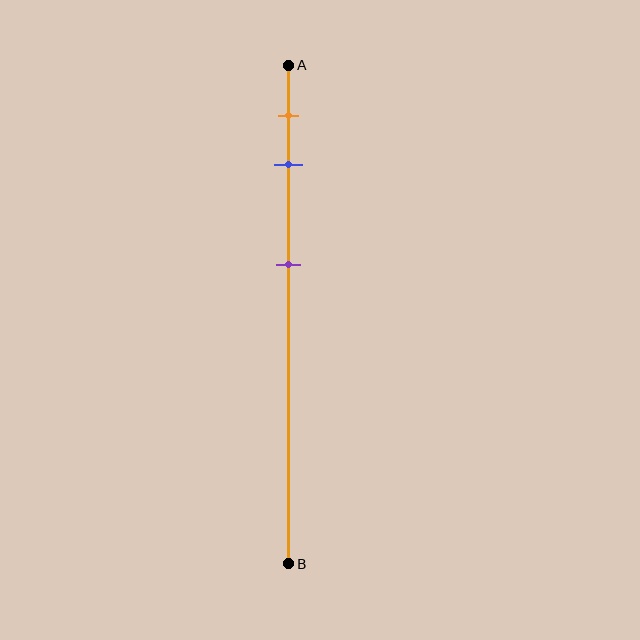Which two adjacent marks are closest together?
The orange and blue marks are the closest adjacent pair.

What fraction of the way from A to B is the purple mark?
The purple mark is approximately 40% (0.4) of the way from A to B.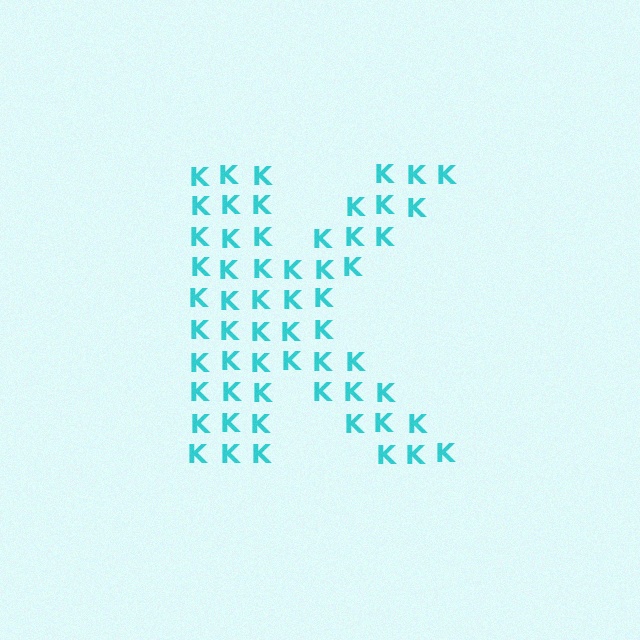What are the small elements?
The small elements are letter K's.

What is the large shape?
The large shape is the letter K.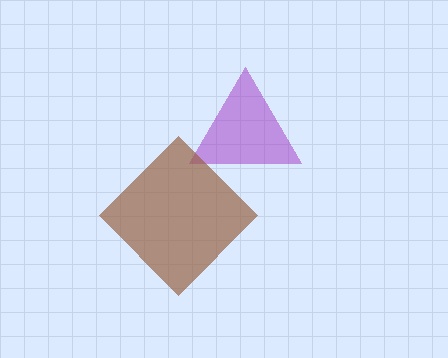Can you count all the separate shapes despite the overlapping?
Yes, there are 2 separate shapes.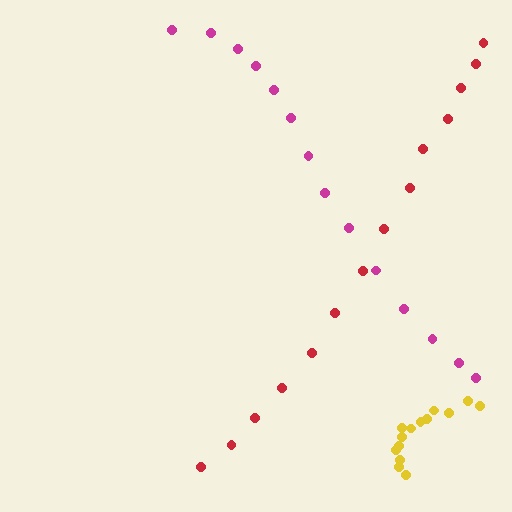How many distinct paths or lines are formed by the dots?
There are 3 distinct paths.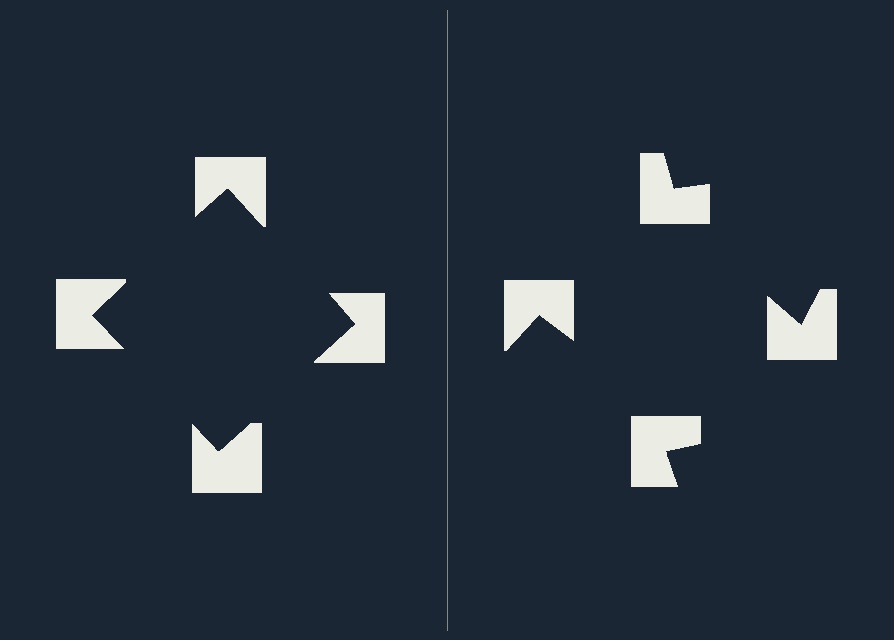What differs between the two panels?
The notched squares are positioned identically on both sides; only the wedge orientations differ. On the left they align to a square; on the right they are misaligned.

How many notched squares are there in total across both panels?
8 — 4 on each side.